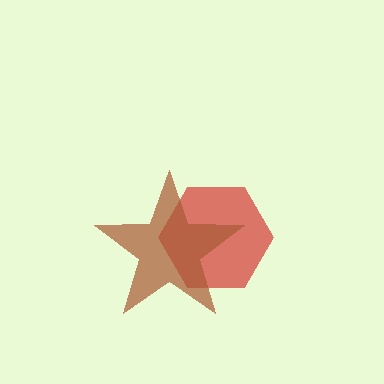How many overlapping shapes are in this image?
There are 2 overlapping shapes in the image.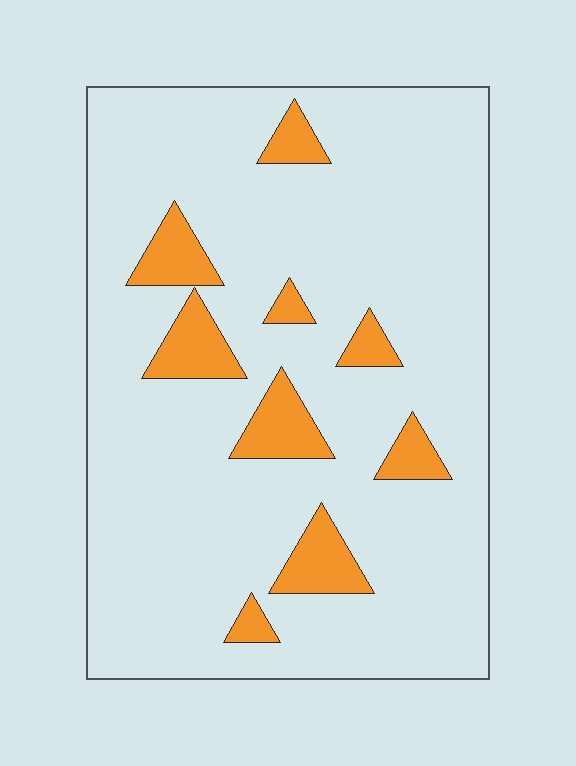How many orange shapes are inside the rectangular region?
9.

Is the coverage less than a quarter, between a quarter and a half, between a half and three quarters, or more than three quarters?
Less than a quarter.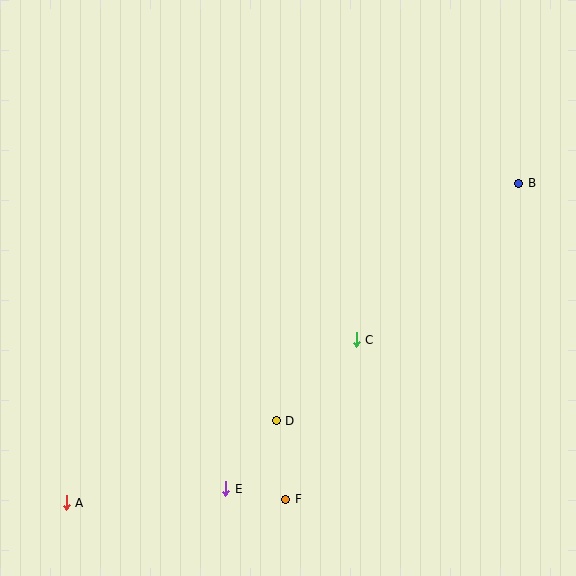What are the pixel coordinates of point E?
Point E is at (226, 489).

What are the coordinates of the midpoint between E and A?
The midpoint between E and A is at (146, 496).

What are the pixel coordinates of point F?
Point F is at (286, 499).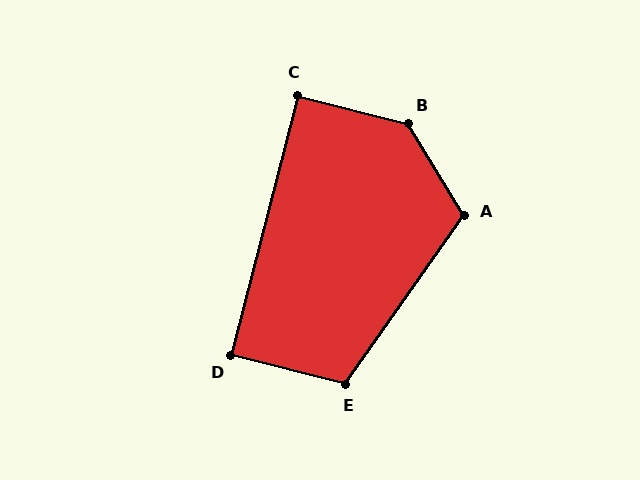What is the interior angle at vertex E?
Approximately 111 degrees (obtuse).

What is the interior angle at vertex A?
Approximately 114 degrees (obtuse).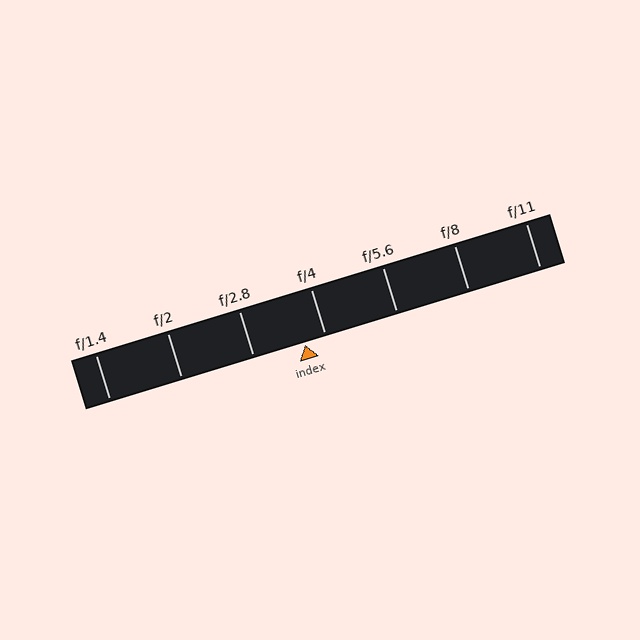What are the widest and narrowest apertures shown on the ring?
The widest aperture shown is f/1.4 and the narrowest is f/11.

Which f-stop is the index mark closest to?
The index mark is closest to f/4.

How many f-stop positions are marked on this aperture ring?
There are 7 f-stop positions marked.